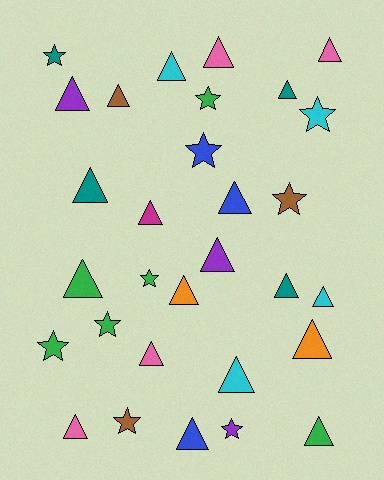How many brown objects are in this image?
There are 3 brown objects.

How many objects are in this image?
There are 30 objects.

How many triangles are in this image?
There are 20 triangles.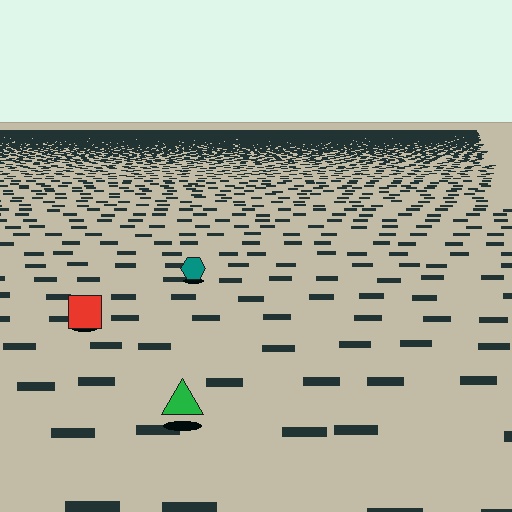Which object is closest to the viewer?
The green triangle is closest. The texture marks near it are larger and more spread out.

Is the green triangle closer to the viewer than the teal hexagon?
Yes. The green triangle is closer — you can tell from the texture gradient: the ground texture is coarser near it.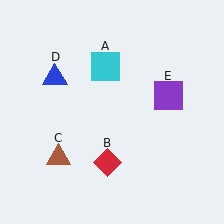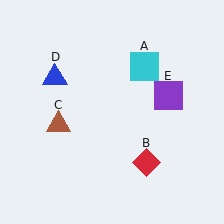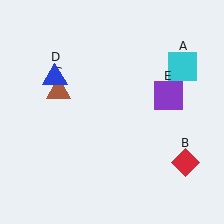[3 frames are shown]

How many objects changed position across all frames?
3 objects changed position: cyan square (object A), red diamond (object B), brown triangle (object C).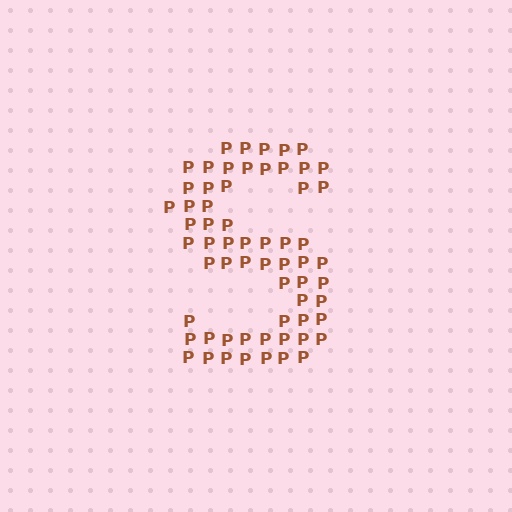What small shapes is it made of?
It is made of small letter P's.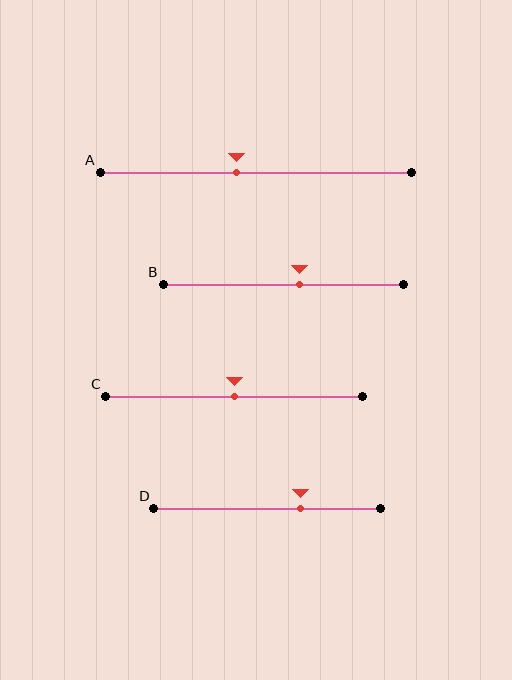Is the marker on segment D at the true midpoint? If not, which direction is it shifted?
No, the marker on segment D is shifted to the right by about 14% of the segment length.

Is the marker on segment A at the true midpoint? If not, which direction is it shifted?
No, the marker on segment A is shifted to the left by about 6% of the segment length.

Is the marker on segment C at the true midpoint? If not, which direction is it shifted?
Yes, the marker on segment C is at the true midpoint.